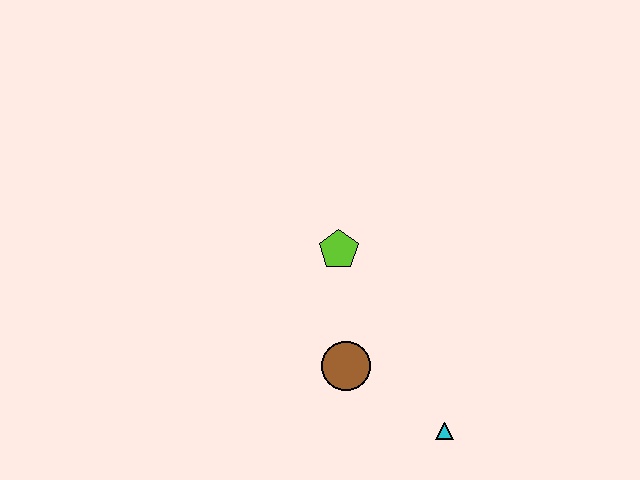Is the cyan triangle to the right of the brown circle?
Yes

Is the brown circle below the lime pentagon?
Yes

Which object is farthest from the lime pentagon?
The cyan triangle is farthest from the lime pentagon.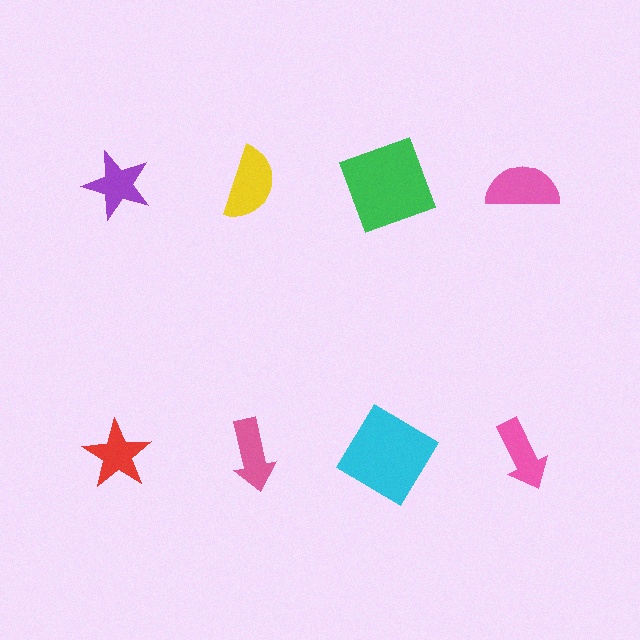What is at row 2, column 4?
A pink arrow.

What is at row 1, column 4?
A pink semicircle.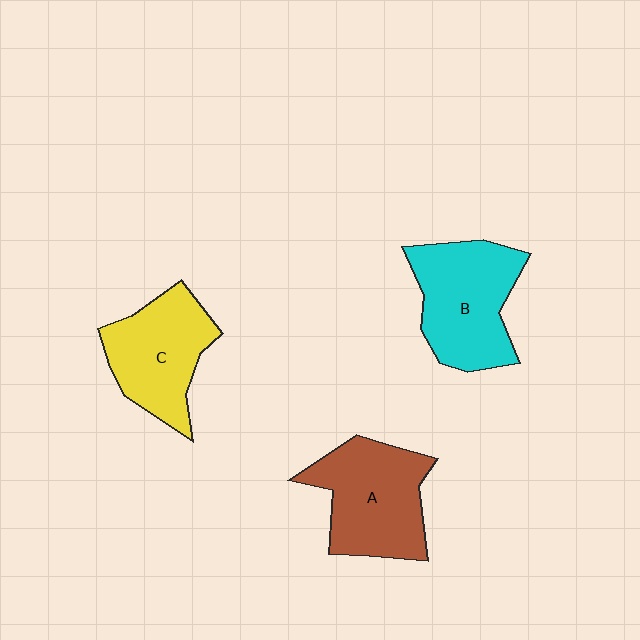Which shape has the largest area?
Shape B (cyan).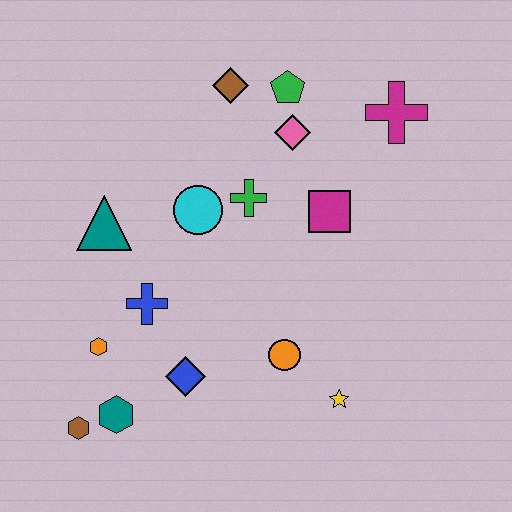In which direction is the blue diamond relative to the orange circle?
The blue diamond is to the left of the orange circle.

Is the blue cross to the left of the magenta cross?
Yes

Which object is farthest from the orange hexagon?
The magenta cross is farthest from the orange hexagon.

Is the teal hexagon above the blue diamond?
No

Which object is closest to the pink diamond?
The green pentagon is closest to the pink diamond.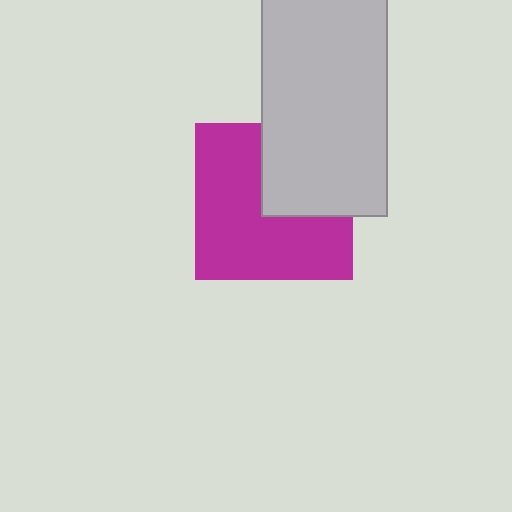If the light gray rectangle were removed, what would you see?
You would see the complete magenta square.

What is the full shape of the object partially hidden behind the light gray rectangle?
The partially hidden object is a magenta square.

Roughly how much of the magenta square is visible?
About half of it is visible (roughly 65%).